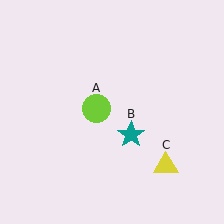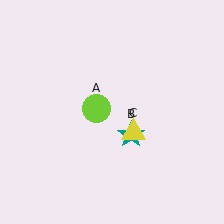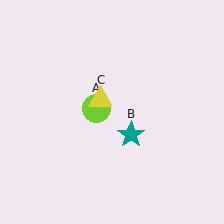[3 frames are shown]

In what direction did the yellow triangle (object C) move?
The yellow triangle (object C) moved up and to the left.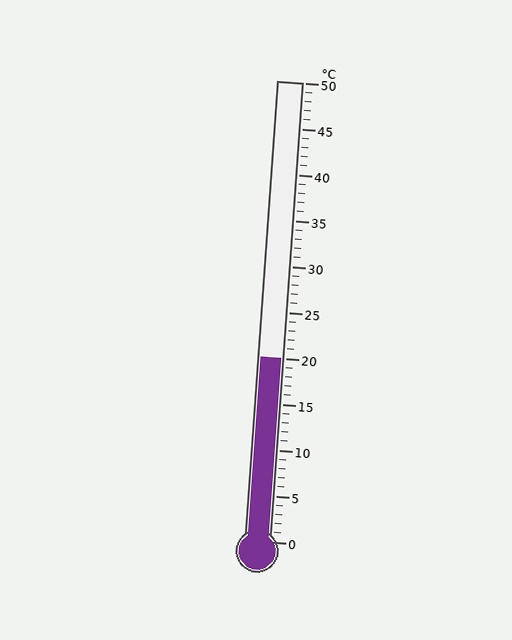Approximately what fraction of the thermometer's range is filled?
The thermometer is filled to approximately 40% of its range.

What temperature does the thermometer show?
The thermometer shows approximately 20°C.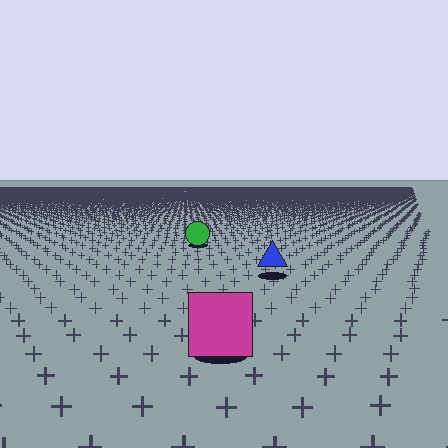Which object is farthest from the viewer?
The green circle is farthest from the viewer. It appears smaller and the ground texture around it is denser.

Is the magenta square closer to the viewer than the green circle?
Yes. The magenta square is closer — you can tell from the texture gradient: the ground texture is coarser near it.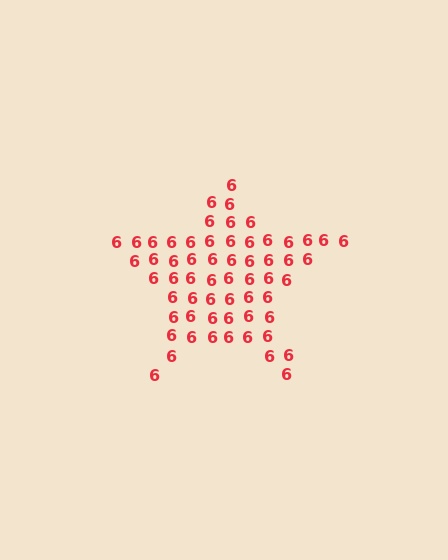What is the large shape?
The large shape is a star.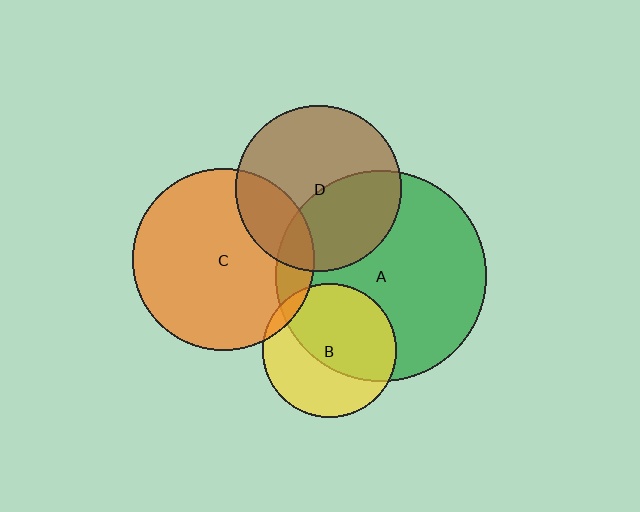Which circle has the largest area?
Circle A (green).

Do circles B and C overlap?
Yes.